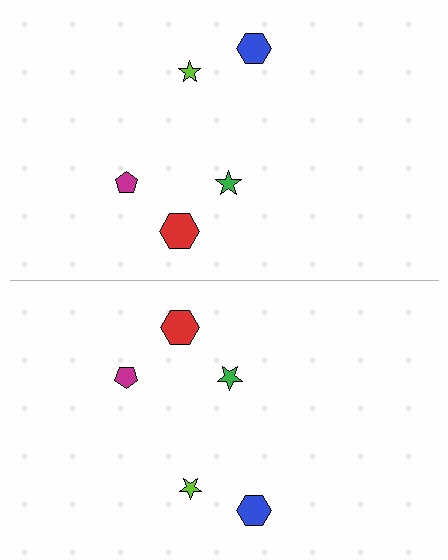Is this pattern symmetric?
Yes, this pattern has bilateral (reflection) symmetry.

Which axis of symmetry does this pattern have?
The pattern has a horizontal axis of symmetry running through the center of the image.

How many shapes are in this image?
There are 10 shapes in this image.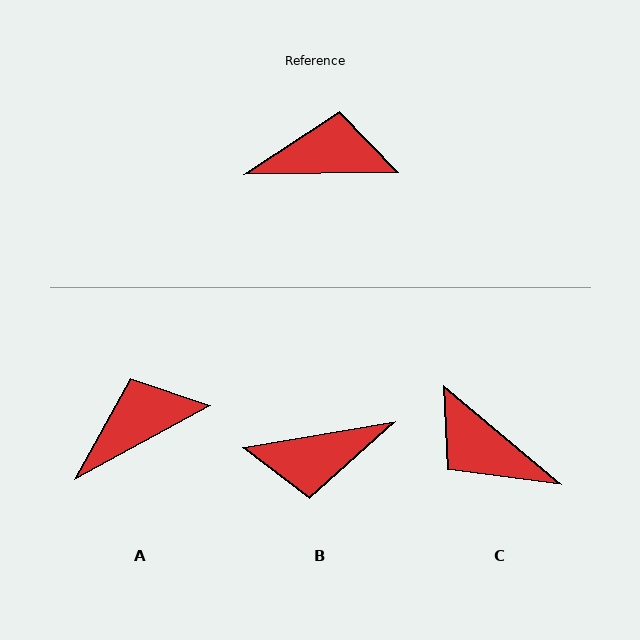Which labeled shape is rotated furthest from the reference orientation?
B, about 171 degrees away.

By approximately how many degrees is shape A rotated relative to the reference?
Approximately 28 degrees counter-clockwise.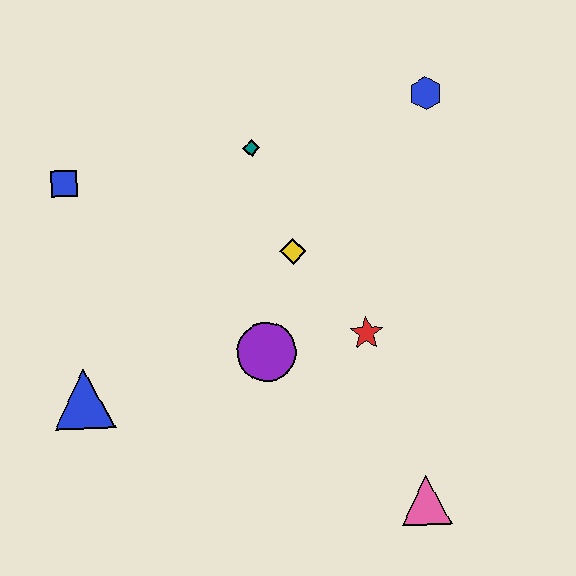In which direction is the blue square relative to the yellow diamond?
The blue square is to the left of the yellow diamond.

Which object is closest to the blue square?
The teal diamond is closest to the blue square.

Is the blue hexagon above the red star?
Yes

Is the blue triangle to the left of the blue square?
No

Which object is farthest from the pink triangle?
The blue square is farthest from the pink triangle.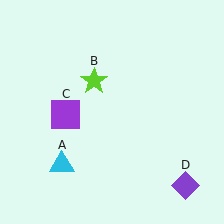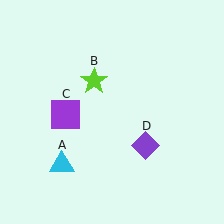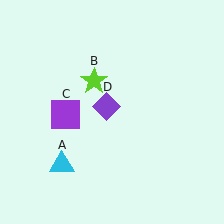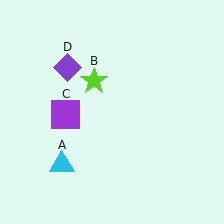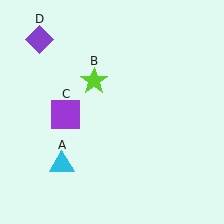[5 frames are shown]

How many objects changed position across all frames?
1 object changed position: purple diamond (object D).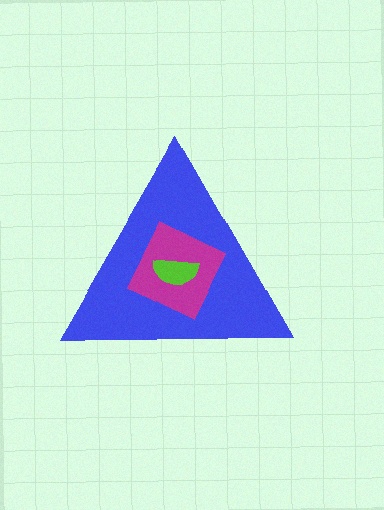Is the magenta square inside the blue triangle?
Yes.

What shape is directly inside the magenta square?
The lime semicircle.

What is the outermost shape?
The blue triangle.